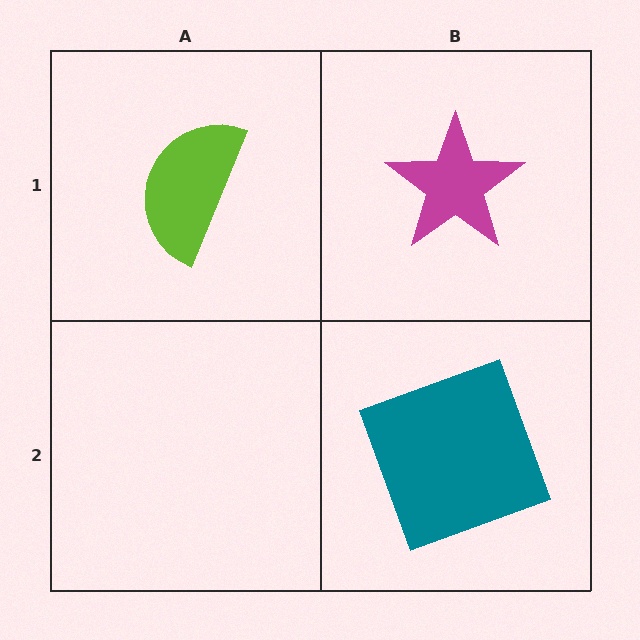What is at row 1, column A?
A lime semicircle.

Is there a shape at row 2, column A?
No, that cell is empty.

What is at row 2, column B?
A teal square.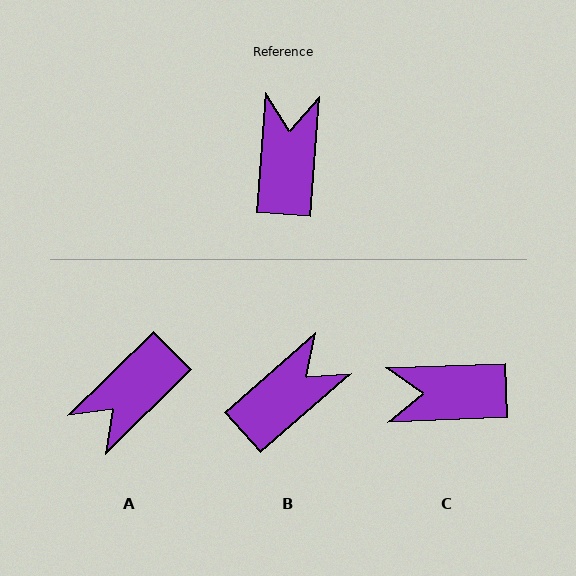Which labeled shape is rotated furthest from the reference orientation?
A, about 139 degrees away.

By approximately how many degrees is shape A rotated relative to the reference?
Approximately 139 degrees counter-clockwise.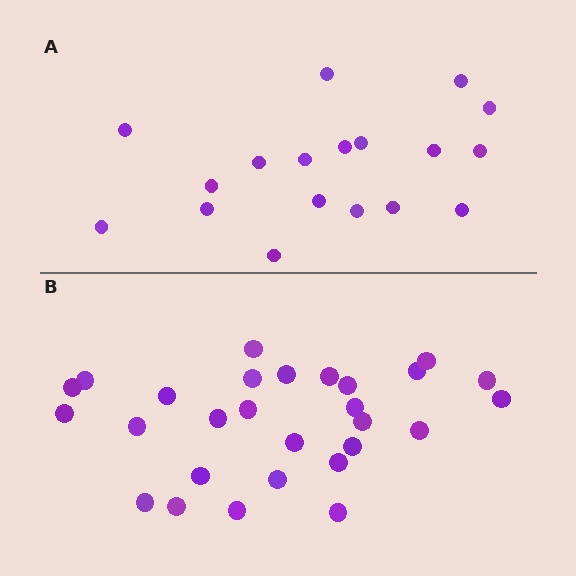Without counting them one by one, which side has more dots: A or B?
Region B (the bottom region) has more dots.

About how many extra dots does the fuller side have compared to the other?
Region B has roughly 10 or so more dots than region A.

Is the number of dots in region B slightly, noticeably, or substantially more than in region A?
Region B has substantially more. The ratio is roughly 1.6 to 1.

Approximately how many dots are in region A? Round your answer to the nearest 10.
About 20 dots. (The exact count is 18, which rounds to 20.)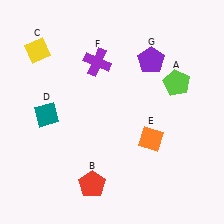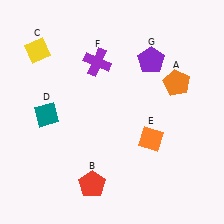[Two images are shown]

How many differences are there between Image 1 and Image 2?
There is 1 difference between the two images.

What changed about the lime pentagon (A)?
In Image 1, A is lime. In Image 2, it changed to orange.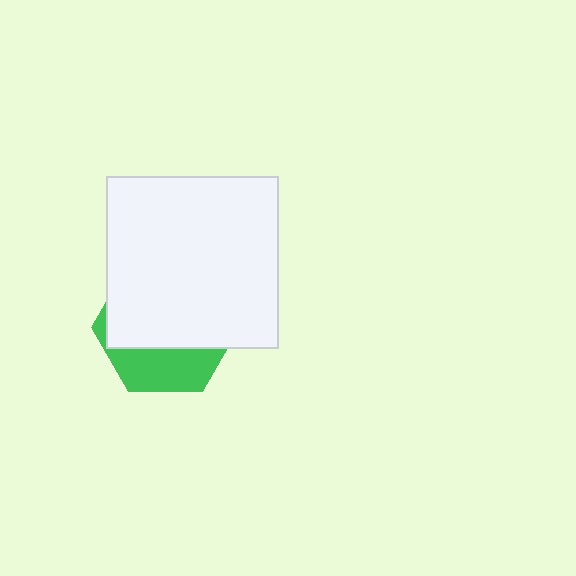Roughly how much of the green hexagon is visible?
A small part of it is visible (roughly 32%).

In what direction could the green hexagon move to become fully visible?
The green hexagon could move down. That would shift it out from behind the white square entirely.